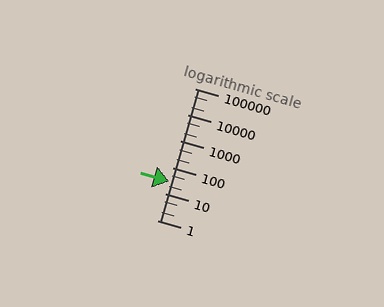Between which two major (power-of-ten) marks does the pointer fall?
The pointer is between 10 and 100.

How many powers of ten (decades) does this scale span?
The scale spans 5 decades, from 1 to 100000.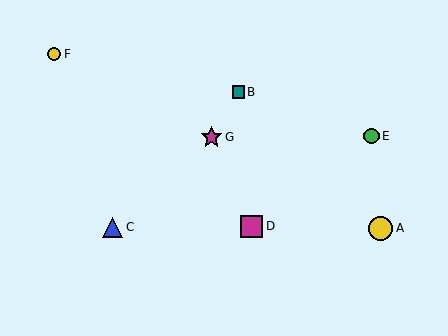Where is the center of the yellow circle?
The center of the yellow circle is at (54, 54).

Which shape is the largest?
The yellow circle (labeled A) is the largest.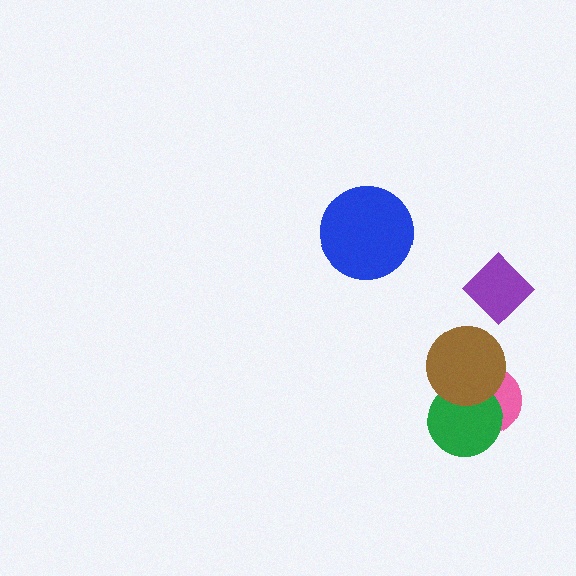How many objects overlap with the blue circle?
0 objects overlap with the blue circle.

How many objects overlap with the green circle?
2 objects overlap with the green circle.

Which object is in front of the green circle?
The brown circle is in front of the green circle.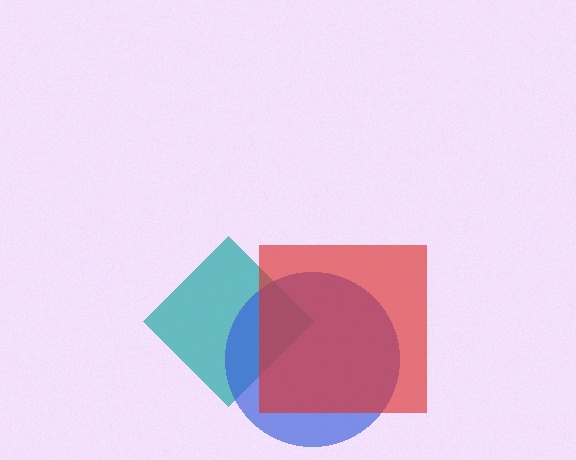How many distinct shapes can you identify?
There are 3 distinct shapes: a teal diamond, a blue circle, a red square.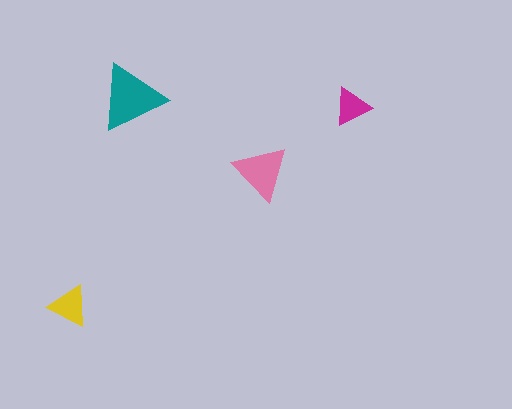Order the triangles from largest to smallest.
the teal one, the pink one, the yellow one, the magenta one.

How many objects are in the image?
There are 4 objects in the image.